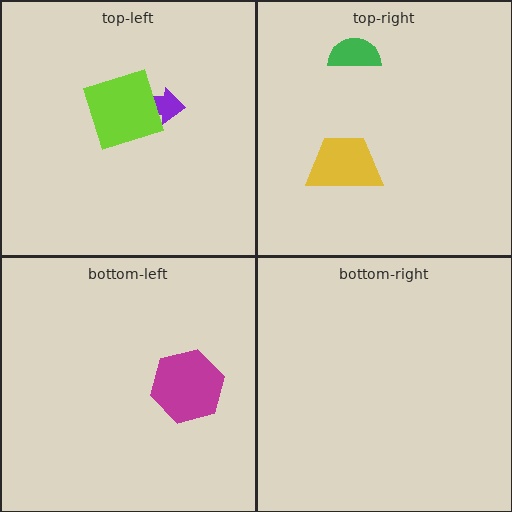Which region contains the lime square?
The top-left region.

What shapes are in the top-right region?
The yellow trapezoid, the green semicircle.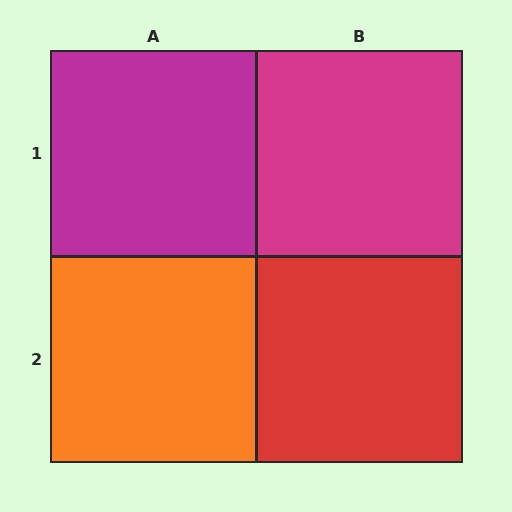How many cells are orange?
1 cell is orange.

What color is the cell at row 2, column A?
Orange.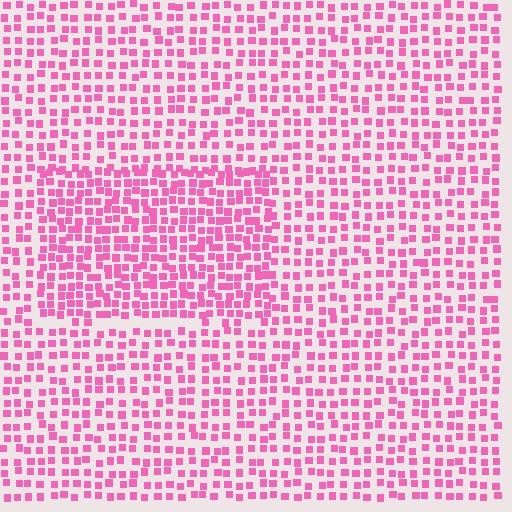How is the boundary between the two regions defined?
The boundary is defined by a change in element density (approximately 1.6x ratio). All elements are the same color, size, and shape.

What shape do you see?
I see a rectangle.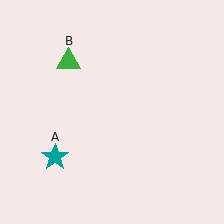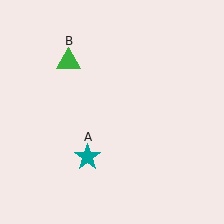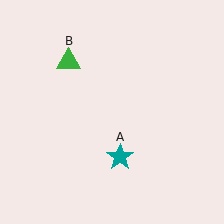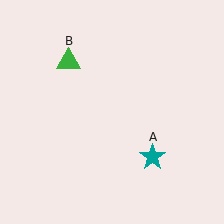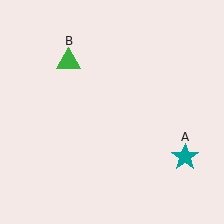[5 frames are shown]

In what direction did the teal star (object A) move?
The teal star (object A) moved right.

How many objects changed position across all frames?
1 object changed position: teal star (object A).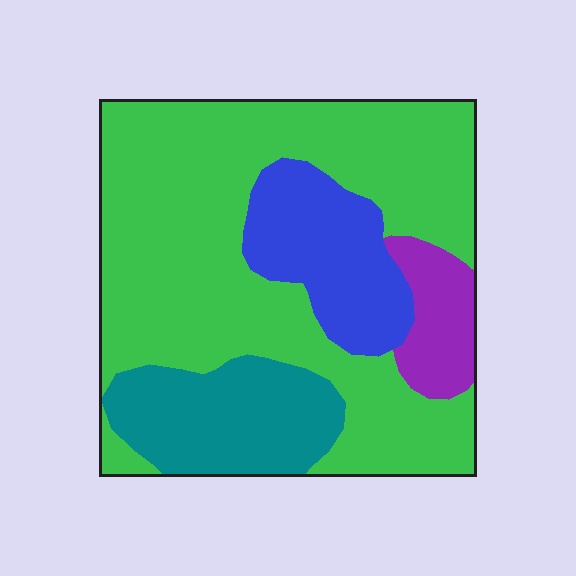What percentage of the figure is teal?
Teal covers 16% of the figure.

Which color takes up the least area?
Purple, at roughly 10%.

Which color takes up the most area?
Green, at roughly 60%.